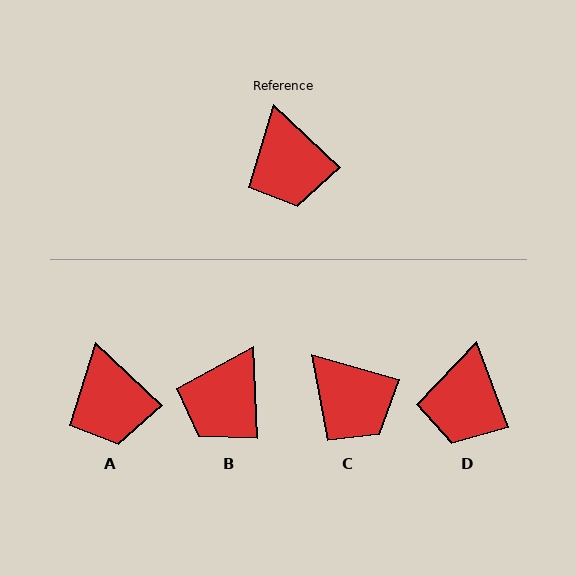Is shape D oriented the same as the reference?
No, it is off by about 27 degrees.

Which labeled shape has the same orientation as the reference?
A.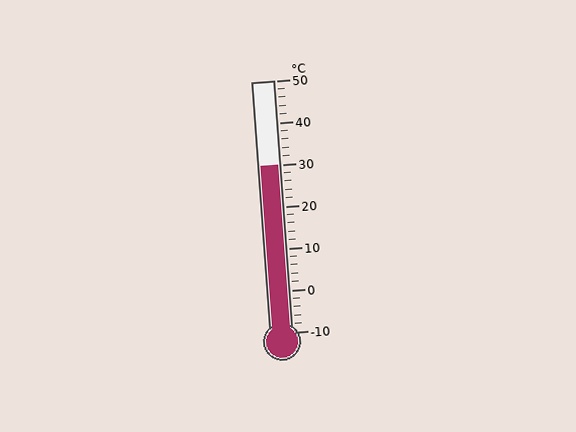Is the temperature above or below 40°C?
The temperature is below 40°C.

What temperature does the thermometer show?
The thermometer shows approximately 30°C.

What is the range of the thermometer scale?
The thermometer scale ranges from -10°C to 50°C.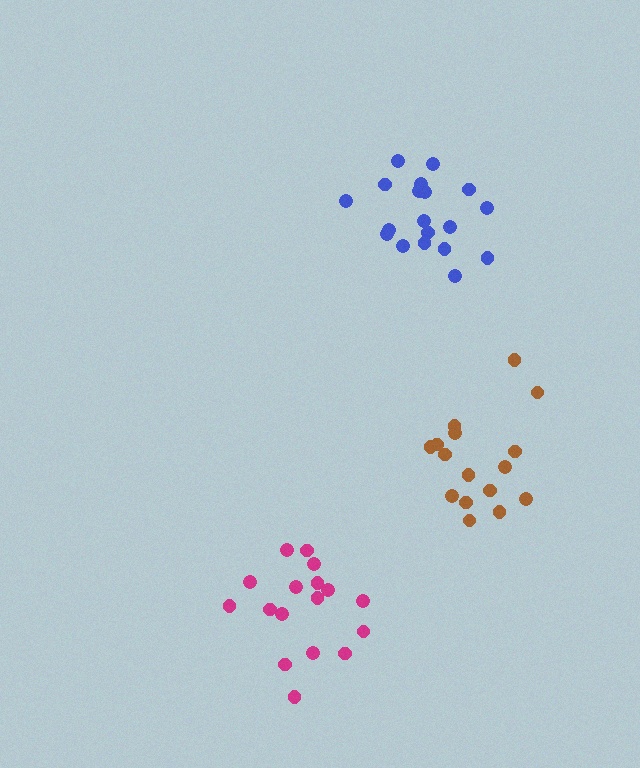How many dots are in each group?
Group 1: 17 dots, Group 2: 17 dots, Group 3: 19 dots (53 total).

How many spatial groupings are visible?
There are 3 spatial groupings.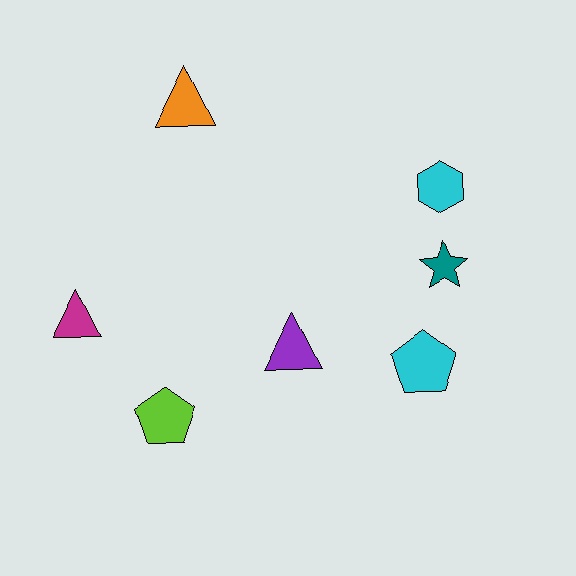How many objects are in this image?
There are 7 objects.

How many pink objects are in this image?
There are no pink objects.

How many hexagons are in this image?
There is 1 hexagon.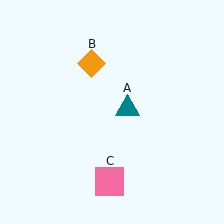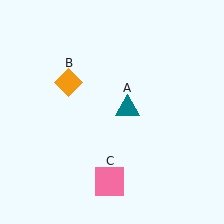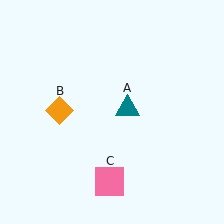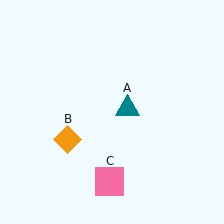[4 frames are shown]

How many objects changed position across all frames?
1 object changed position: orange diamond (object B).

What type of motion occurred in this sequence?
The orange diamond (object B) rotated counterclockwise around the center of the scene.